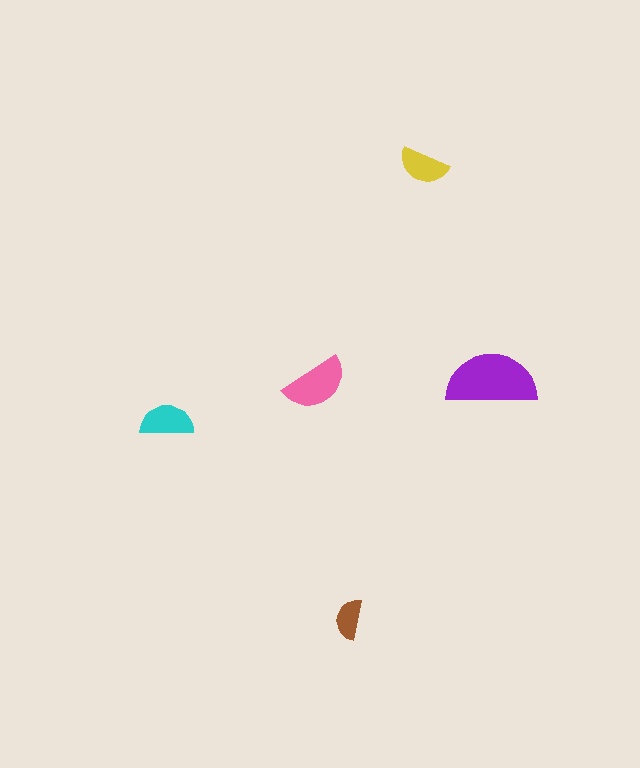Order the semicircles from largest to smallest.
the purple one, the pink one, the cyan one, the yellow one, the brown one.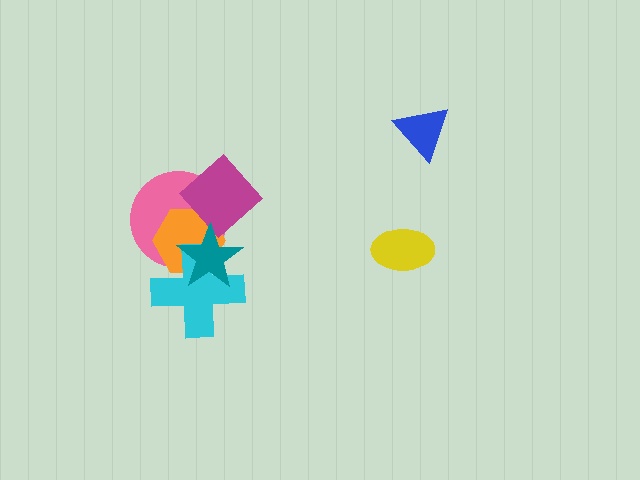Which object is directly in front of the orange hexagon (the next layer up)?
The cyan cross is directly in front of the orange hexagon.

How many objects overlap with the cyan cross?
3 objects overlap with the cyan cross.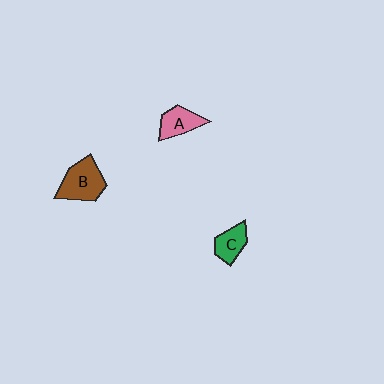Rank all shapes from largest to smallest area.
From largest to smallest: B (brown), A (pink), C (green).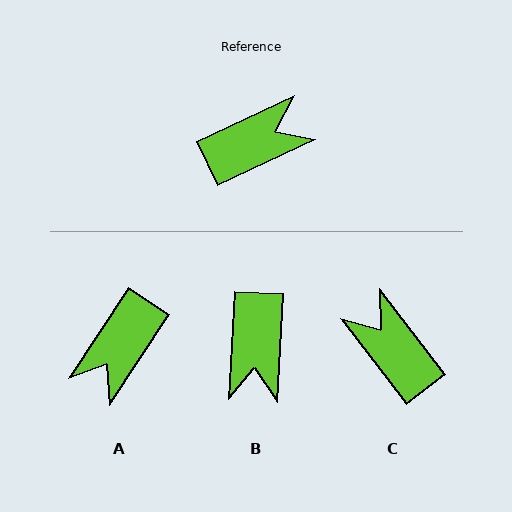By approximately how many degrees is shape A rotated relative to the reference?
Approximately 148 degrees clockwise.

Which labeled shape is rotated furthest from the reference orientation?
A, about 148 degrees away.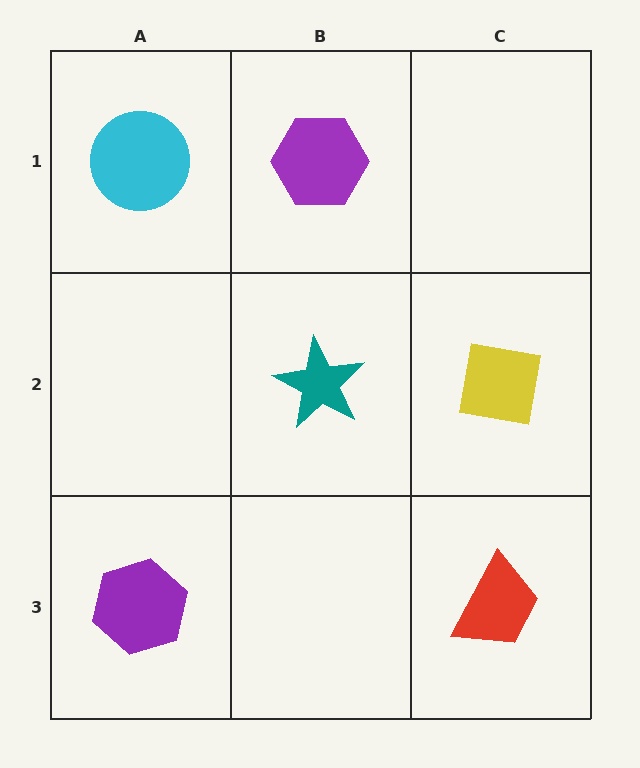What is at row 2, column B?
A teal star.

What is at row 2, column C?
A yellow square.